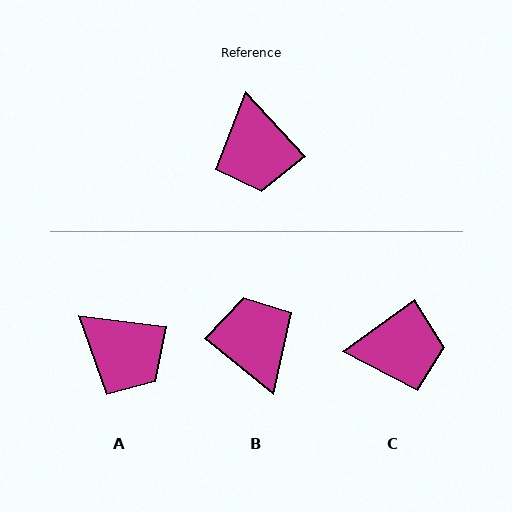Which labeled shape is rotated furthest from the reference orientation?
B, about 172 degrees away.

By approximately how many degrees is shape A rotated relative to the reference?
Approximately 40 degrees counter-clockwise.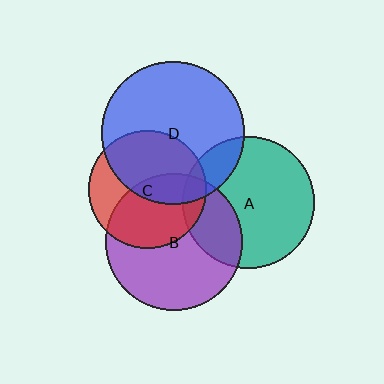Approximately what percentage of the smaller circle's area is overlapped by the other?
Approximately 15%.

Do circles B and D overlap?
Yes.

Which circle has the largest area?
Circle D (blue).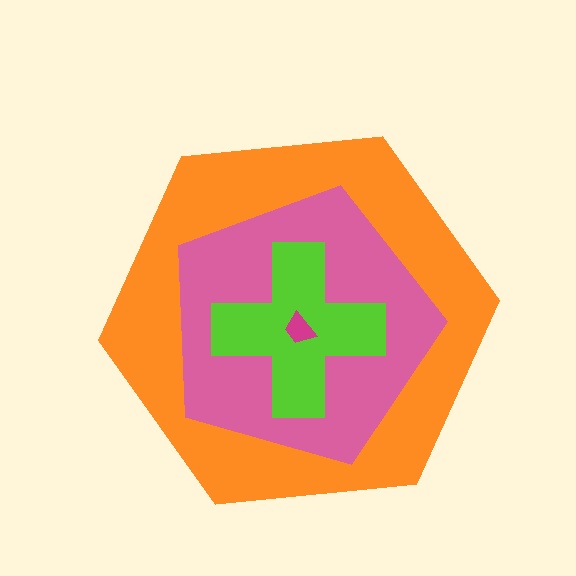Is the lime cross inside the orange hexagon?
Yes.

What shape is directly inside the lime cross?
The magenta trapezoid.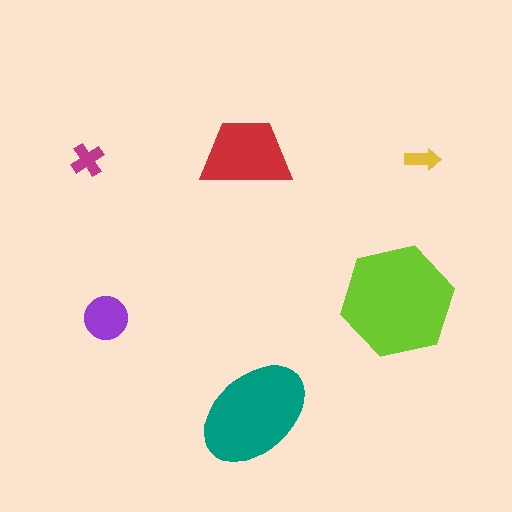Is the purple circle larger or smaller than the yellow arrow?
Larger.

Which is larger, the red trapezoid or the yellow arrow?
The red trapezoid.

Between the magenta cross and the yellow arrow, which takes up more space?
The magenta cross.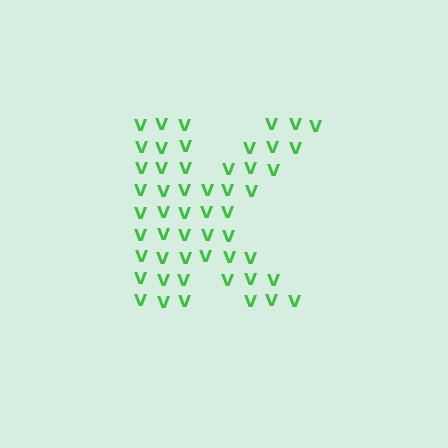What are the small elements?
The small elements are letter V's.